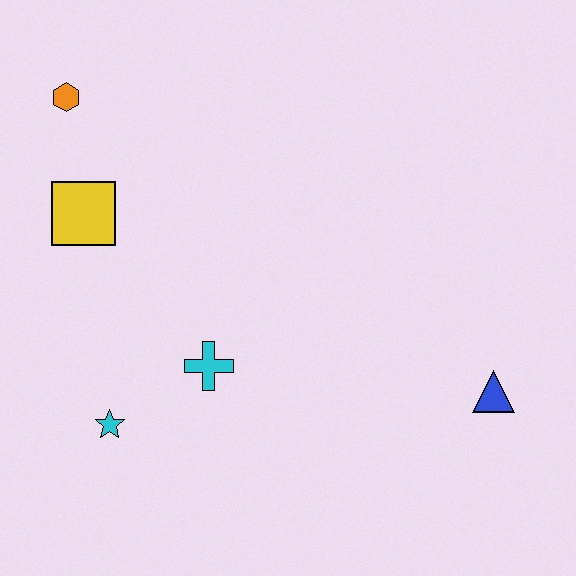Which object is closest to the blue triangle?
The cyan cross is closest to the blue triangle.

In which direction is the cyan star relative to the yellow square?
The cyan star is below the yellow square.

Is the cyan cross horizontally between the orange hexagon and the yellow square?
No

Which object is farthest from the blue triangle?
The orange hexagon is farthest from the blue triangle.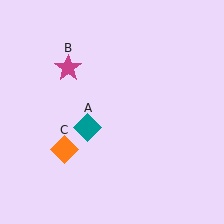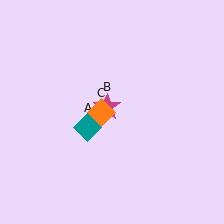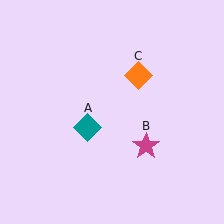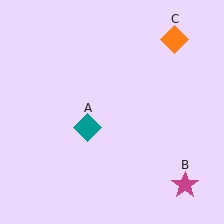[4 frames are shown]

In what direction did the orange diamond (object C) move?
The orange diamond (object C) moved up and to the right.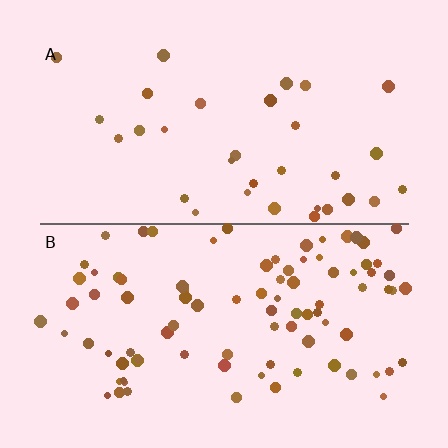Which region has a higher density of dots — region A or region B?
B (the bottom).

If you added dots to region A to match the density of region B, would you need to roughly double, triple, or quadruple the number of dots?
Approximately triple.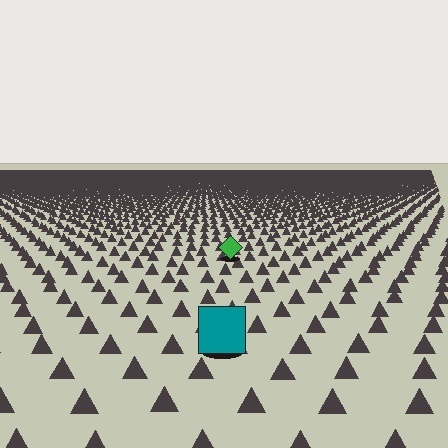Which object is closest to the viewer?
The teal square is closest. The texture marks near it are larger and more spread out.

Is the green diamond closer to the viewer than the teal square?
No. The teal square is closer — you can tell from the texture gradient: the ground texture is coarser near it.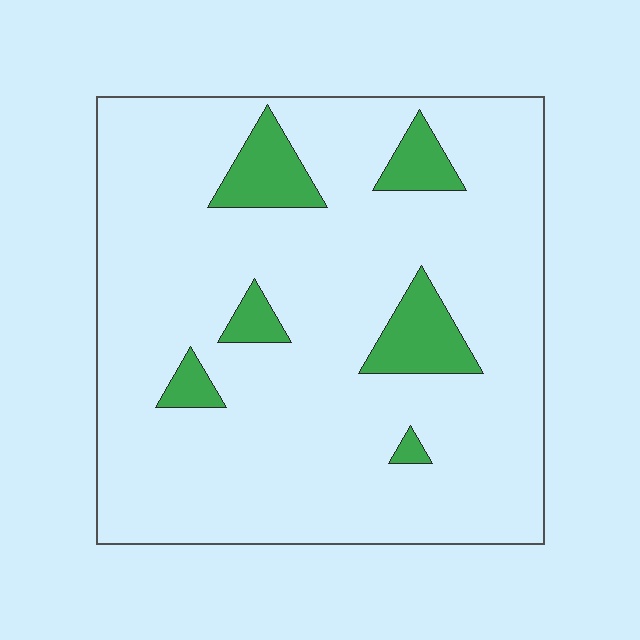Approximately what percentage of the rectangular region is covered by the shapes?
Approximately 10%.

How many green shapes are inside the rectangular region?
6.